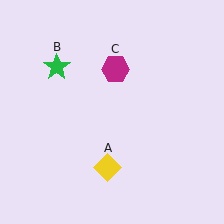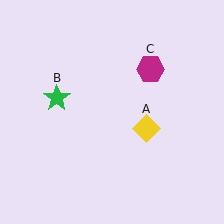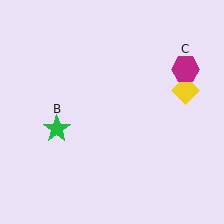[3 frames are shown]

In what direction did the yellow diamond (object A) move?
The yellow diamond (object A) moved up and to the right.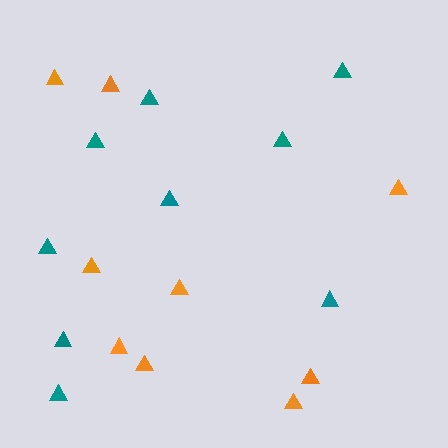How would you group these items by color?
There are 2 groups: one group of teal triangles (9) and one group of orange triangles (9).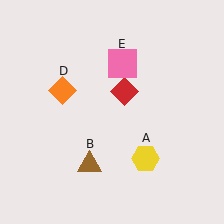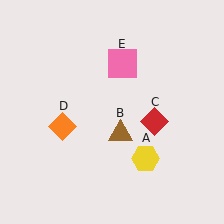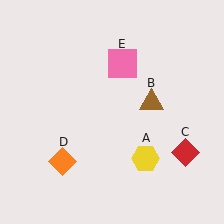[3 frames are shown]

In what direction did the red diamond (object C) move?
The red diamond (object C) moved down and to the right.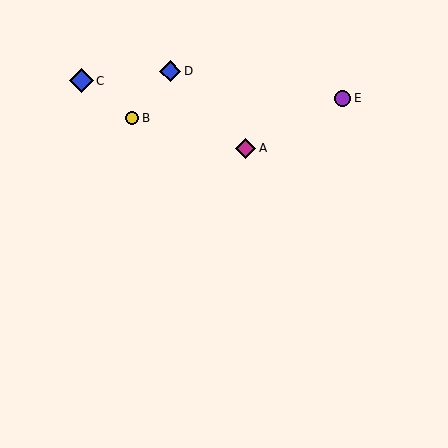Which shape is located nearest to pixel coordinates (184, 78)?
The blue diamond (labeled D) at (170, 71) is nearest to that location.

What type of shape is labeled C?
Shape C is a blue diamond.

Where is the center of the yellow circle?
The center of the yellow circle is at (132, 118).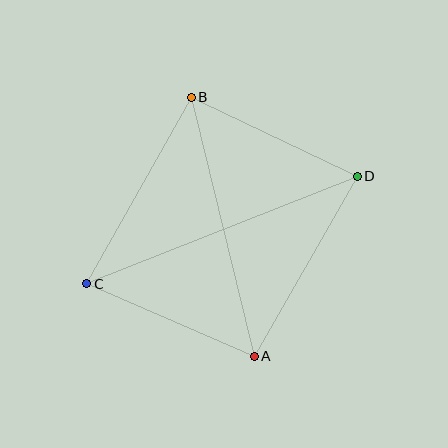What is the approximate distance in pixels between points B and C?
The distance between B and C is approximately 214 pixels.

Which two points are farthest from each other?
Points C and D are farthest from each other.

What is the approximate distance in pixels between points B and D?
The distance between B and D is approximately 184 pixels.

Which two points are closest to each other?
Points A and C are closest to each other.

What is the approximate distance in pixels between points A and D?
The distance between A and D is approximately 207 pixels.